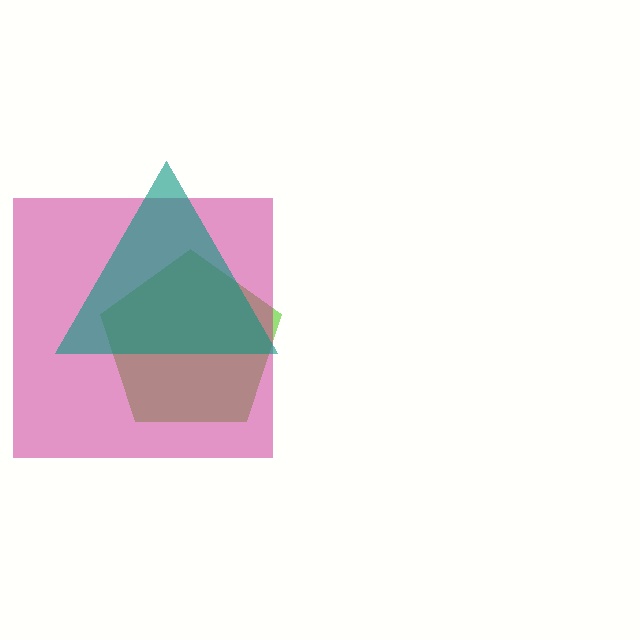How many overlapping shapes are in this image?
There are 3 overlapping shapes in the image.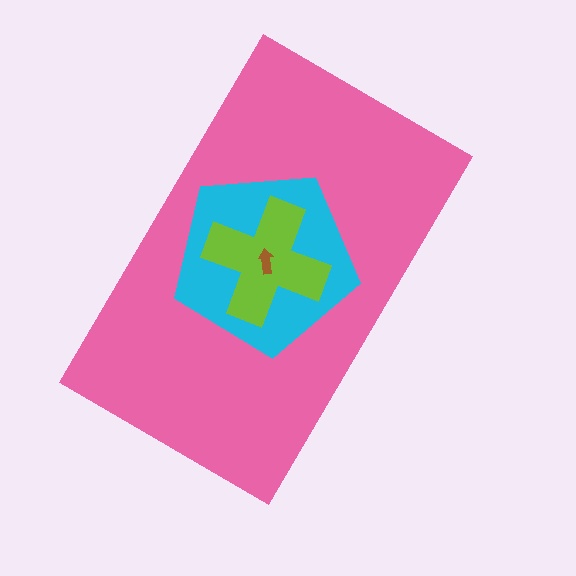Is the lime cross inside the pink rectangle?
Yes.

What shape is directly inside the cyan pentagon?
The lime cross.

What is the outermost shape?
The pink rectangle.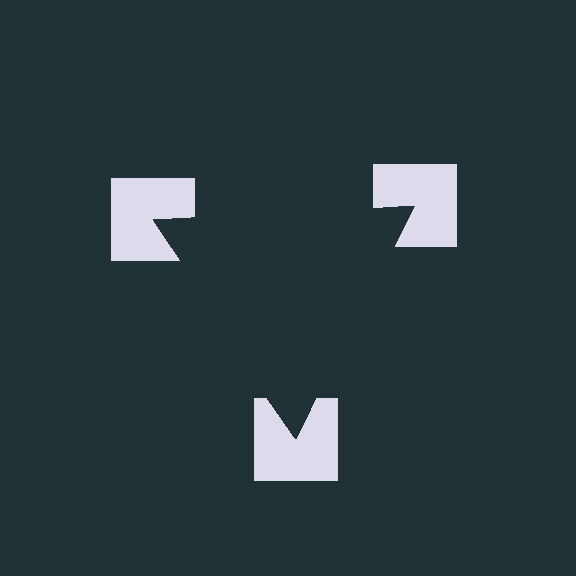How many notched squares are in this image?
There are 3 — one at each vertex of the illusory triangle.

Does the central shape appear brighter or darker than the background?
It typically appears slightly darker than the background, even though no actual brightness change is drawn.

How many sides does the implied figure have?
3 sides.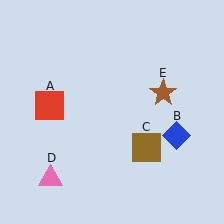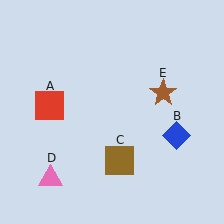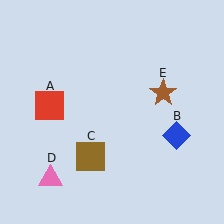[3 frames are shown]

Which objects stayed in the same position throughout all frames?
Red square (object A) and blue diamond (object B) and pink triangle (object D) and brown star (object E) remained stationary.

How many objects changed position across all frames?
1 object changed position: brown square (object C).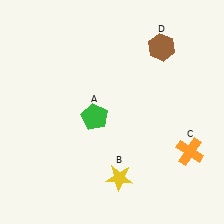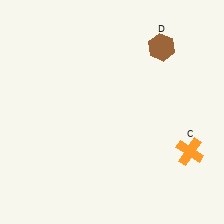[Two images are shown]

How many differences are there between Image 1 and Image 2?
There are 2 differences between the two images.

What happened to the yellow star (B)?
The yellow star (B) was removed in Image 2. It was in the bottom-right area of Image 1.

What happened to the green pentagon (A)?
The green pentagon (A) was removed in Image 2. It was in the bottom-left area of Image 1.